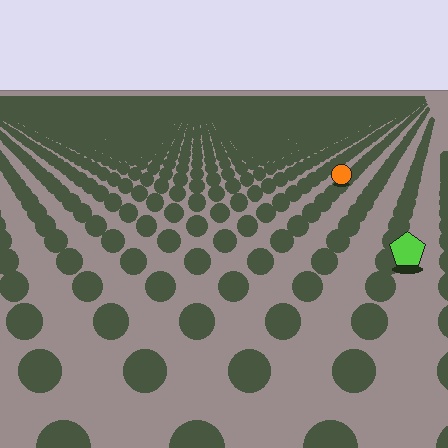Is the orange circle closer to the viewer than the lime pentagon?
No. The lime pentagon is closer — you can tell from the texture gradient: the ground texture is coarser near it.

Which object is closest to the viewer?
The lime pentagon is closest. The texture marks near it are larger and more spread out.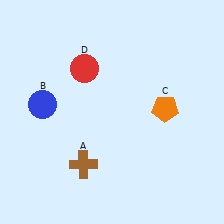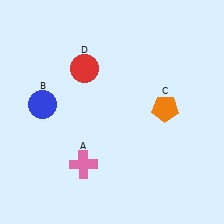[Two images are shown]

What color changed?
The cross (A) changed from brown in Image 1 to pink in Image 2.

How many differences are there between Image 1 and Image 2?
There is 1 difference between the two images.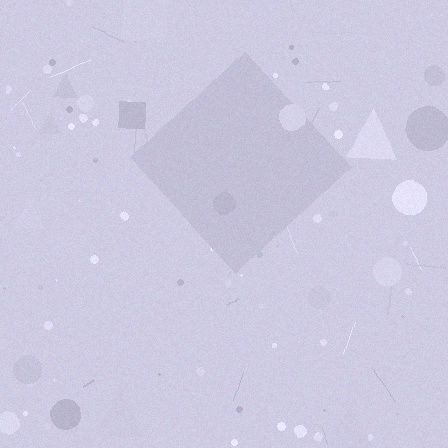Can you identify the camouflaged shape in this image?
The camouflaged shape is a diamond.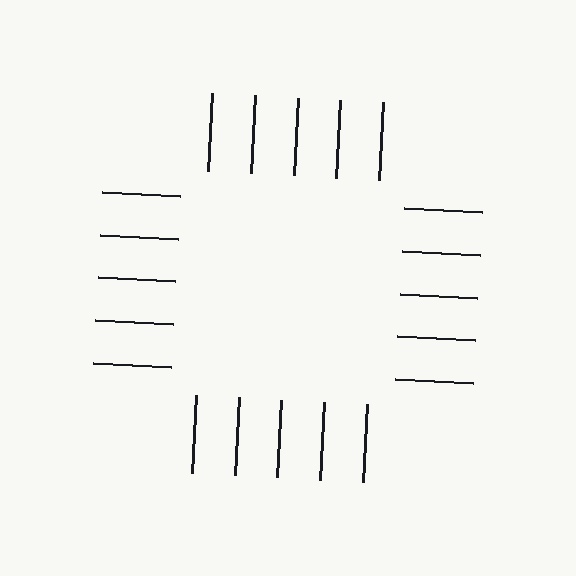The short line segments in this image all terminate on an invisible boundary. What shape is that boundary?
An illusory square — the line segments terminate on its edges but no continuous stroke is drawn.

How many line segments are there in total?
20 — 5 along each of the 4 edges.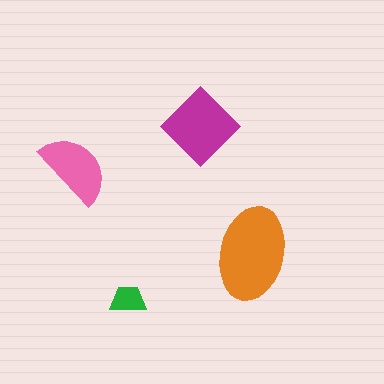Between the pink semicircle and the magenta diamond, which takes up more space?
The magenta diamond.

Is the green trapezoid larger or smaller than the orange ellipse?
Smaller.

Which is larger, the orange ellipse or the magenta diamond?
The orange ellipse.